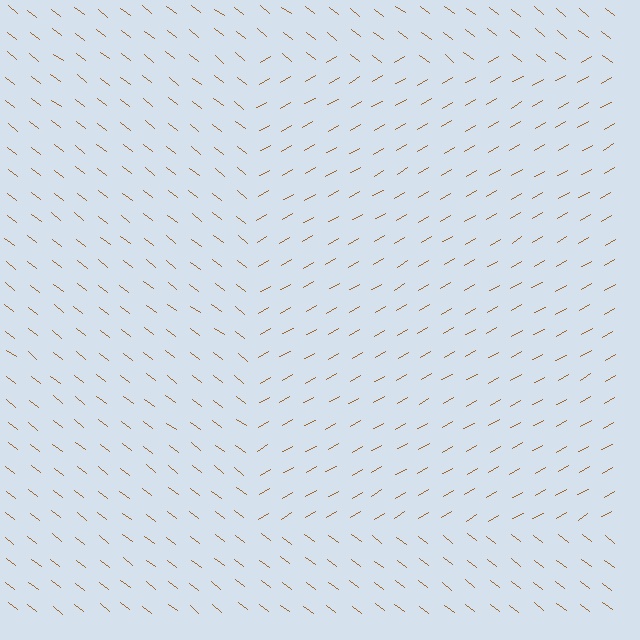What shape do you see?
I see a rectangle.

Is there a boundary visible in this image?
Yes, there is a texture boundary formed by a change in line orientation.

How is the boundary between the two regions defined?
The boundary is defined purely by a change in line orientation (approximately 68 degrees difference). All lines are the same color and thickness.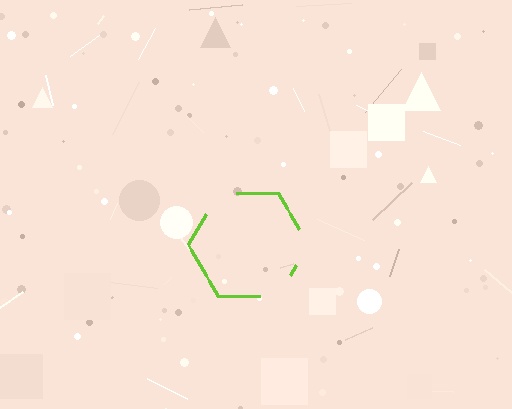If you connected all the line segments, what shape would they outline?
They would outline a hexagon.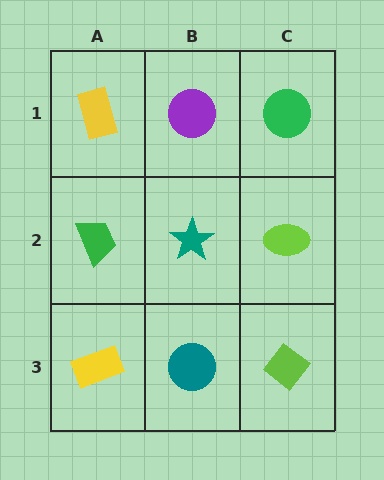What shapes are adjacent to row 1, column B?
A teal star (row 2, column B), a yellow rectangle (row 1, column A), a green circle (row 1, column C).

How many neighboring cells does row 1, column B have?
3.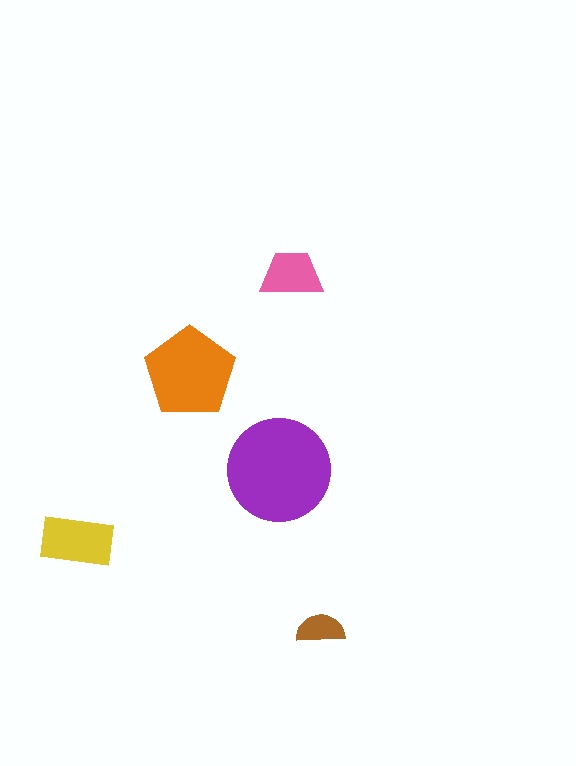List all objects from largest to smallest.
The purple circle, the orange pentagon, the yellow rectangle, the pink trapezoid, the brown semicircle.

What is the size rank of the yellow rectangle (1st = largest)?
3rd.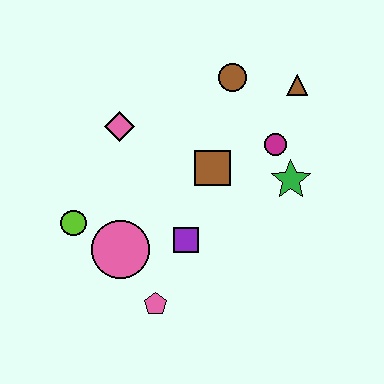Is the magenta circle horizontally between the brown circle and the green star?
Yes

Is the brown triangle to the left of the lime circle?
No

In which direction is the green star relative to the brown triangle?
The green star is below the brown triangle.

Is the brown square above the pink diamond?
No